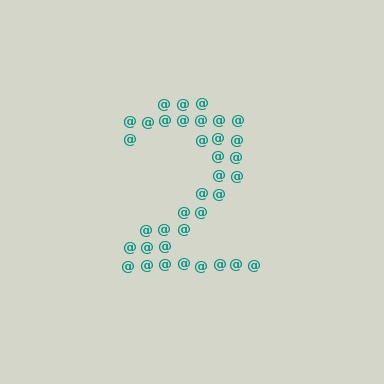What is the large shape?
The large shape is the digit 2.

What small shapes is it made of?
It is made of small at signs.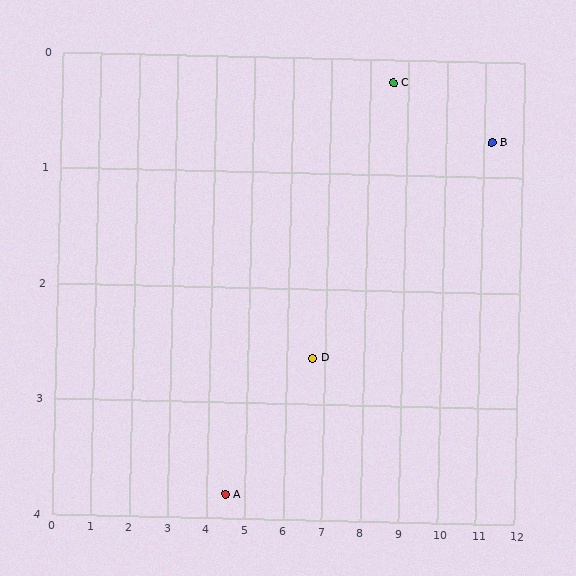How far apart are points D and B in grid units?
Points D and B are about 4.9 grid units apart.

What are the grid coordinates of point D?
Point D is at approximately (6.7, 2.6).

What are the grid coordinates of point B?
Point B is at approximately (11.2, 0.7).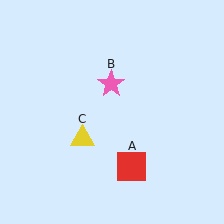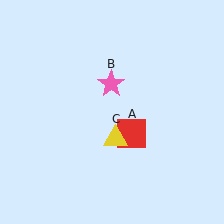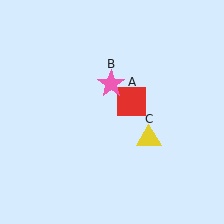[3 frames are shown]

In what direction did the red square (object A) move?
The red square (object A) moved up.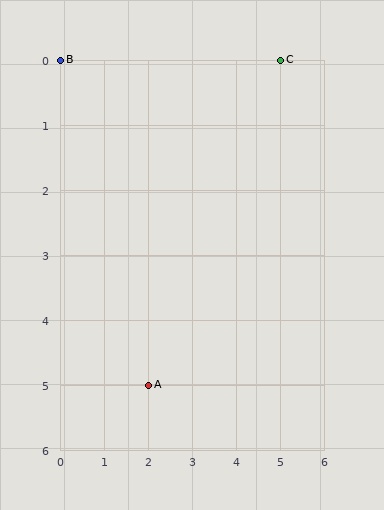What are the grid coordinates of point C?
Point C is at grid coordinates (5, 0).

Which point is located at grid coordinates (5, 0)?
Point C is at (5, 0).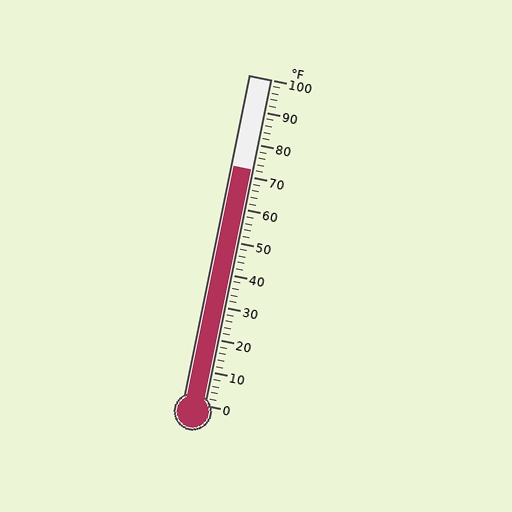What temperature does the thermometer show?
The thermometer shows approximately 72°F.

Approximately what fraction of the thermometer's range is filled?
The thermometer is filled to approximately 70% of its range.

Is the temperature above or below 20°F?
The temperature is above 20°F.